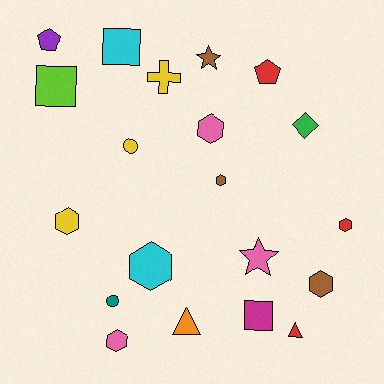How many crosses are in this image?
There is 1 cross.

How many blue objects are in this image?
There are no blue objects.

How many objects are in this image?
There are 20 objects.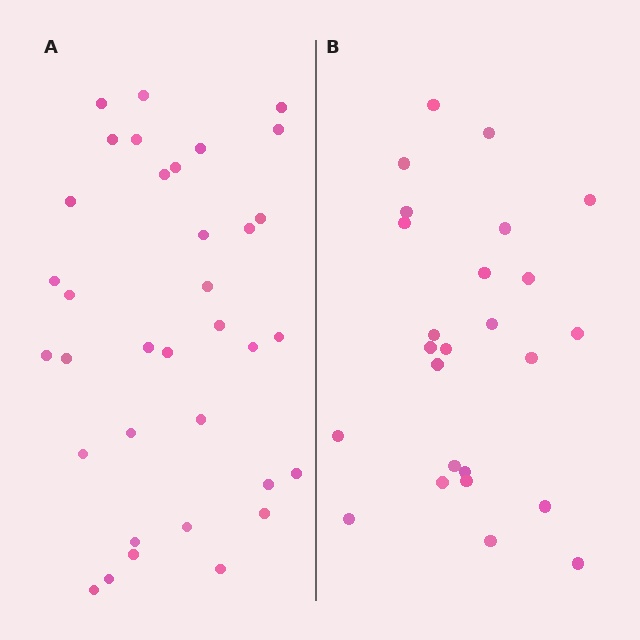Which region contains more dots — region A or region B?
Region A (the left region) has more dots.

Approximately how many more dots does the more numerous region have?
Region A has roughly 10 or so more dots than region B.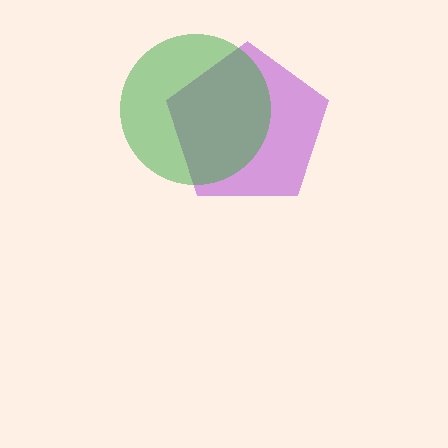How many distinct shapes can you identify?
There are 2 distinct shapes: a purple pentagon, a green circle.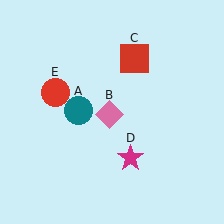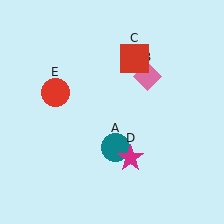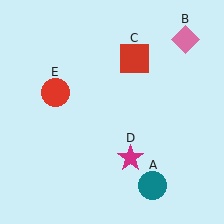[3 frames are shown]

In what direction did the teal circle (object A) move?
The teal circle (object A) moved down and to the right.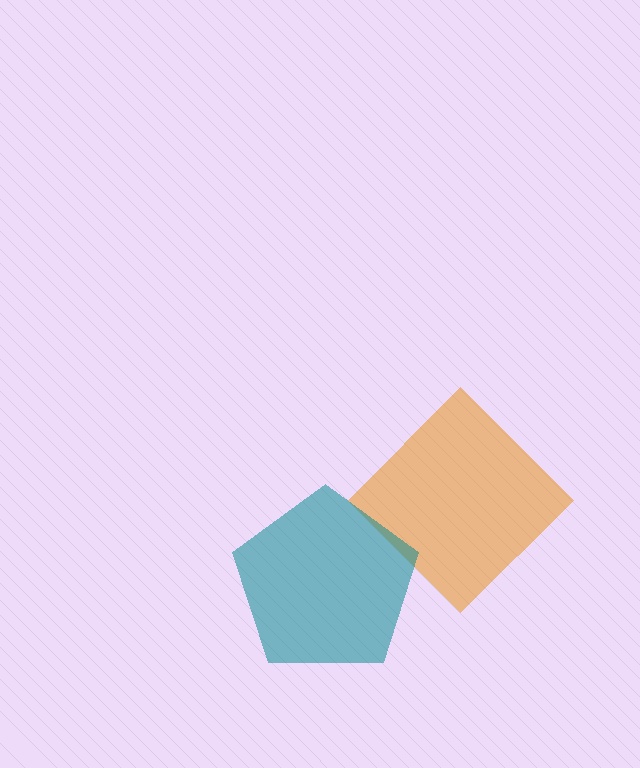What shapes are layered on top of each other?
The layered shapes are: an orange diamond, a teal pentagon.